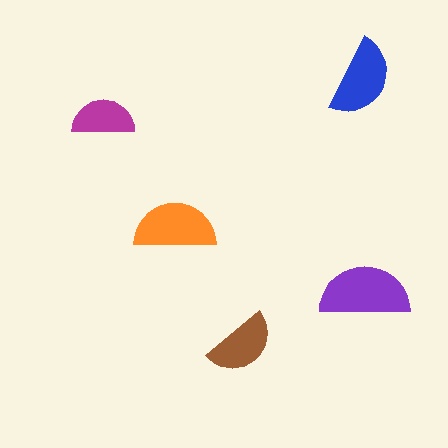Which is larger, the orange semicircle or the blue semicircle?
The orange one.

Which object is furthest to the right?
The purple semicircle is rightmost.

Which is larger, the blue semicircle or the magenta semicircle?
The blue one.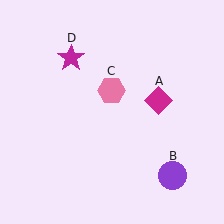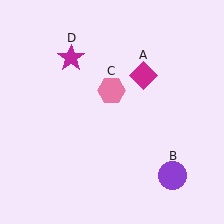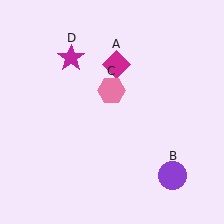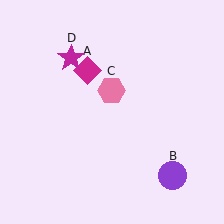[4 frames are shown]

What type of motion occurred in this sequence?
The magenta diamond (object A) rotated counterclockwise around the center of the scene.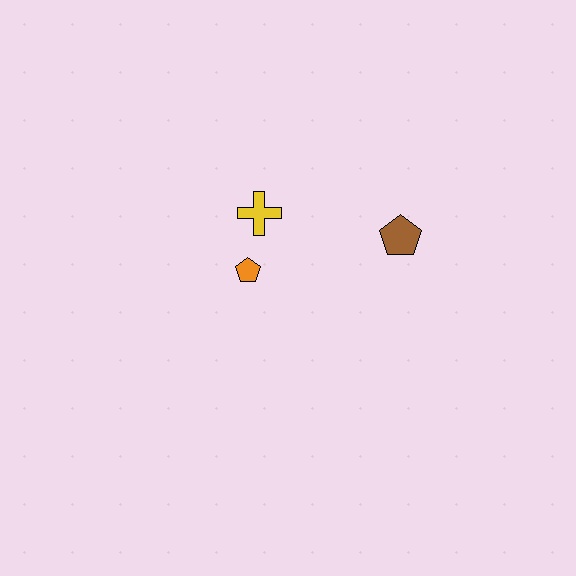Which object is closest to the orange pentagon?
The yellow cross is closest to the orange pentagon.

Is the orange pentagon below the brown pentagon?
Yes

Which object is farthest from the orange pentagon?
The brown pentagon is farthest from the orange pentagon.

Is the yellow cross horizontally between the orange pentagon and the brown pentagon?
Yes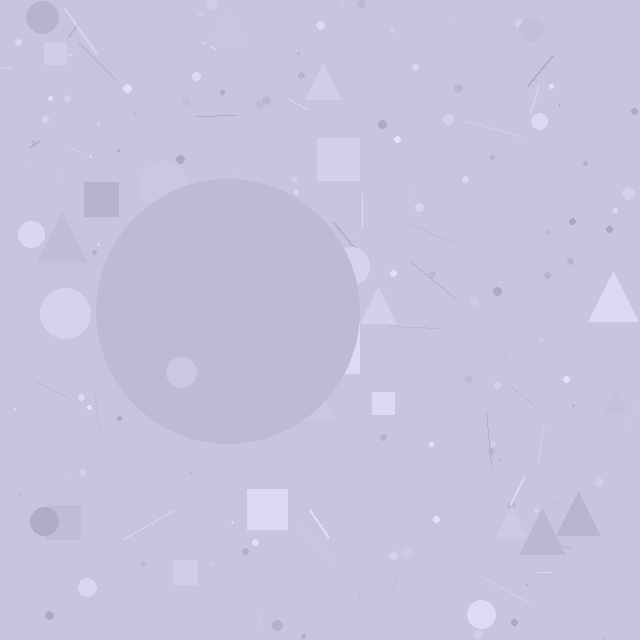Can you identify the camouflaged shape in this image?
The camouflaged shape is a circle.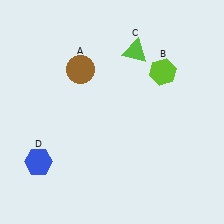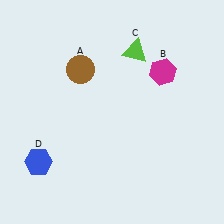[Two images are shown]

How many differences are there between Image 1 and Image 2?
There is 1 difference between the two images.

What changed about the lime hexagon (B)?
In Image 1, B is lime. In Image 2, it changed to magenta.